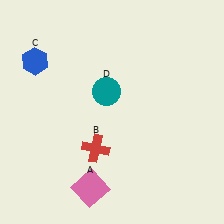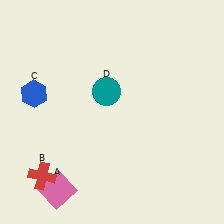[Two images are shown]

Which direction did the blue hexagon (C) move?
The blue hexagon (C) moved down.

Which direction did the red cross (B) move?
The red cross (B) moved left.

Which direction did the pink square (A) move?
The pink square (A) moved left.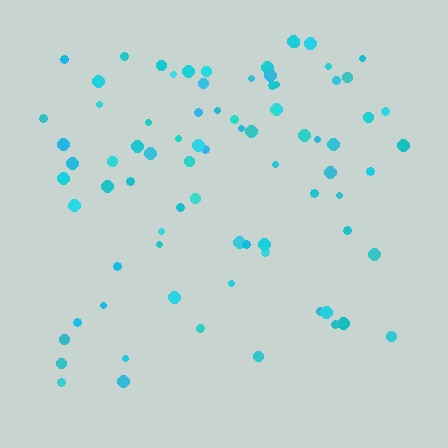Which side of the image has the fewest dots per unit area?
The bottom.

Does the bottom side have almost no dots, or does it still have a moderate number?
Still a moderate number, just noticeably fewer than the top.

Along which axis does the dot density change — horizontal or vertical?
Vertical.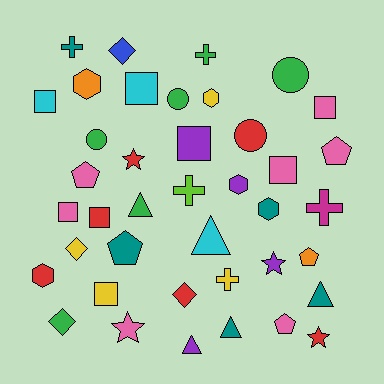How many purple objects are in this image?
There are 4 purple objects.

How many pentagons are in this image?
There are 5 pentagons.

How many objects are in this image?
There are 40 objects.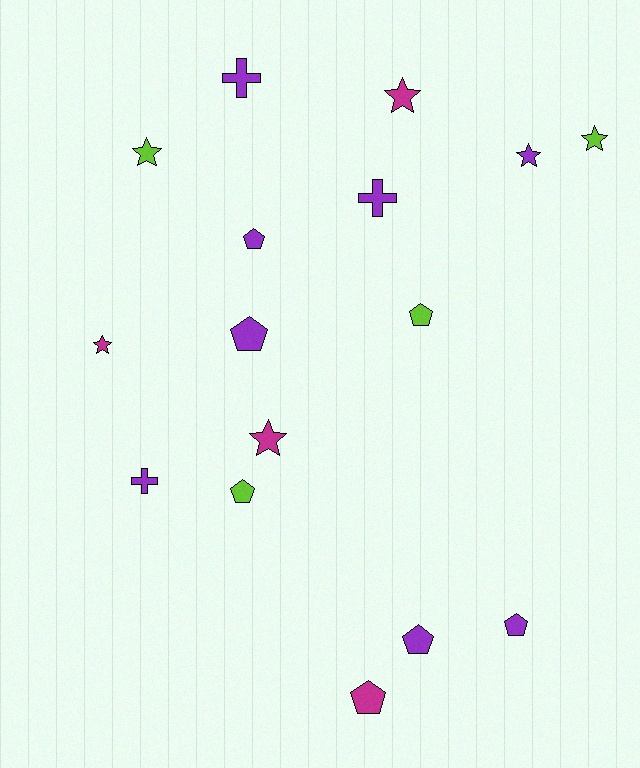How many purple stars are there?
There is 1 purple star.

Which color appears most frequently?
Purple, with 8 objects.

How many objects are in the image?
There are 16 objects.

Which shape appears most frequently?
Pentagon, with 7 objects.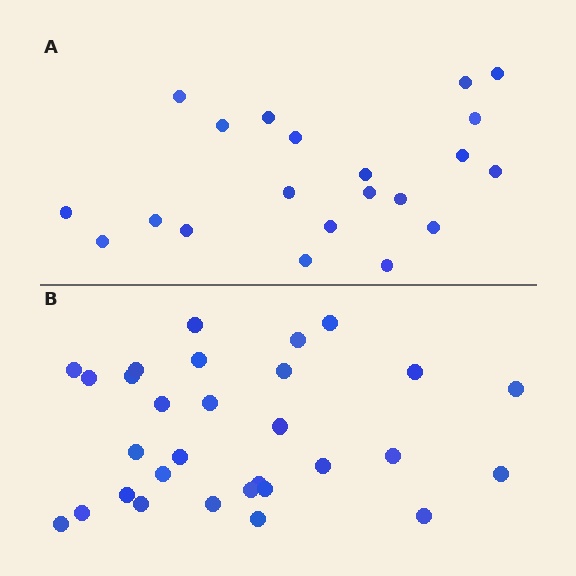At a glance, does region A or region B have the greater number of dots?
Region B (the bottom region) has more dots.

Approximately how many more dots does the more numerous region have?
Region B has roughly 8 or so more dots than region A.